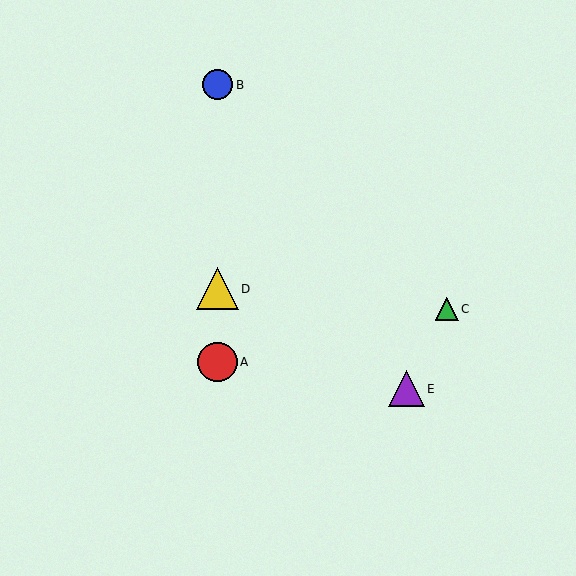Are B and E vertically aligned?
No, B is at x≈217 and E is at x≈406.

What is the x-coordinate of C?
Object C is at x≈447.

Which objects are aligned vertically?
Objects A, B, D are aligned vertically.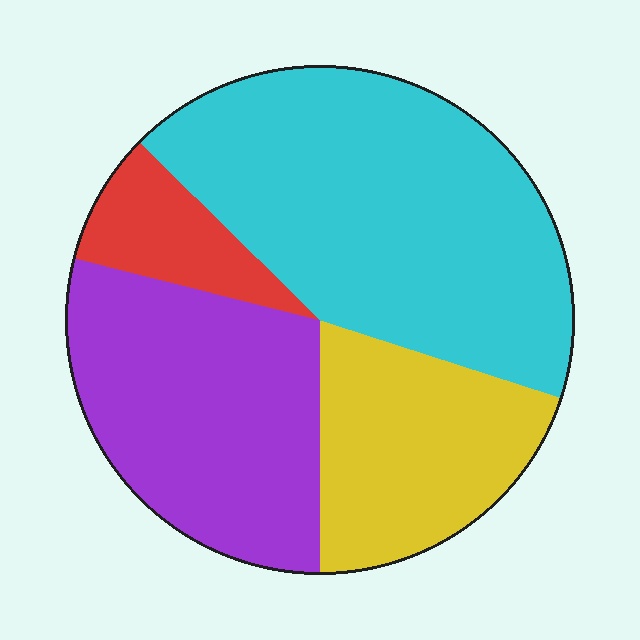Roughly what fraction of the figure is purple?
Purple takes up between a quarter and a half of the figure.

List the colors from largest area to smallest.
From largest to smallest: cyan, purple, yellow, red.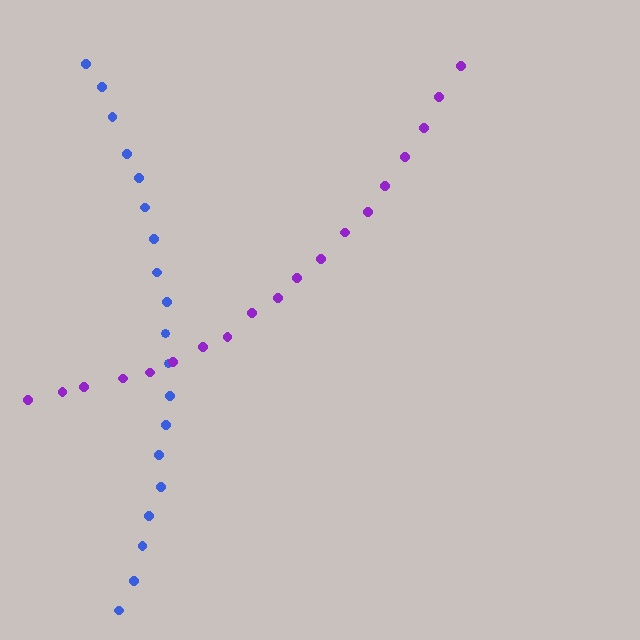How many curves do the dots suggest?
There are 2 distinct paths.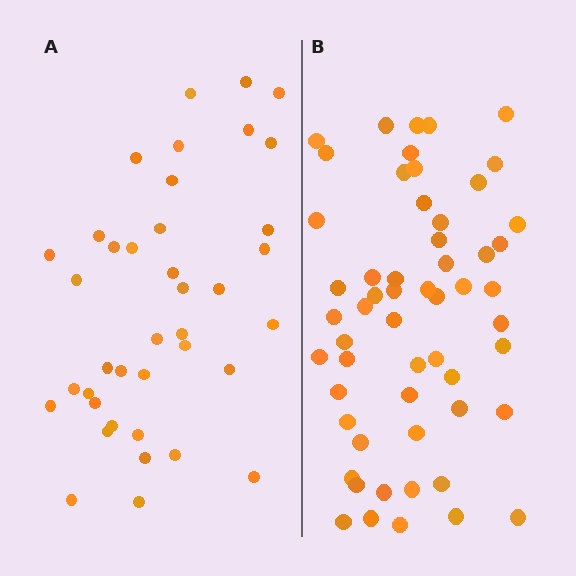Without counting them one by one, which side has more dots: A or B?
Region B (the right region) has more dots.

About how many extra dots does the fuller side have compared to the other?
Region B has approximately 15 more dots than region A.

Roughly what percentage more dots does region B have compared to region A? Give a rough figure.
About 45% more.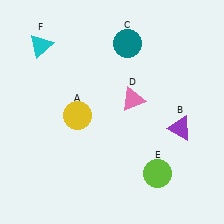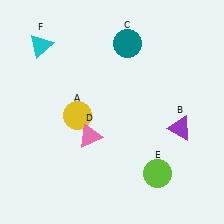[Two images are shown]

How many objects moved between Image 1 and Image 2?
1 object moved between the two images.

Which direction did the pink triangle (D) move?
The pink triangle (D) moved left.